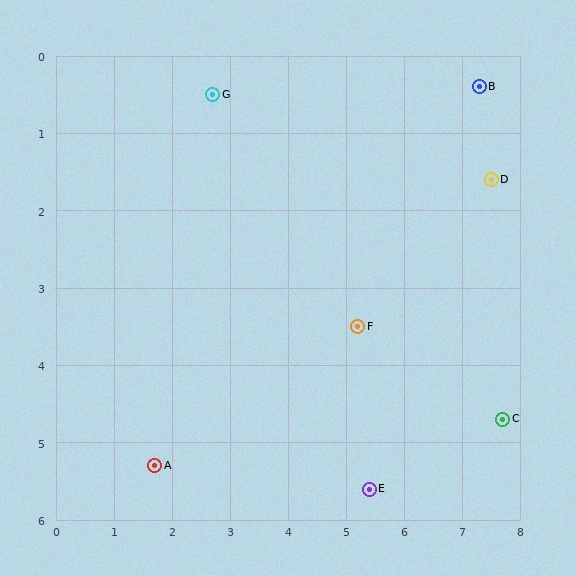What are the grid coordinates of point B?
Point B is at approximately (7.3, 0.4).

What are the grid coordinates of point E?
Point E is at approximately (5.4, 5.6).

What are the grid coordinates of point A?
Point A is at approximately (1.7, 5.3).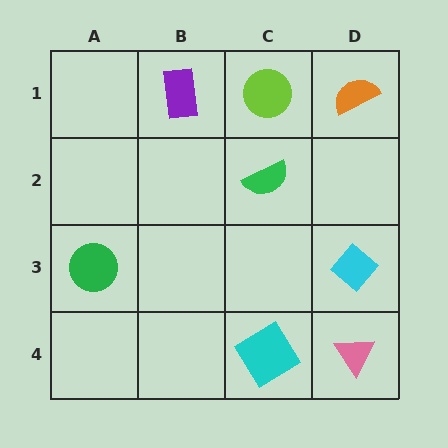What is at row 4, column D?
A pink triangle.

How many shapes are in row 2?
1 shape.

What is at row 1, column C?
A lime circle.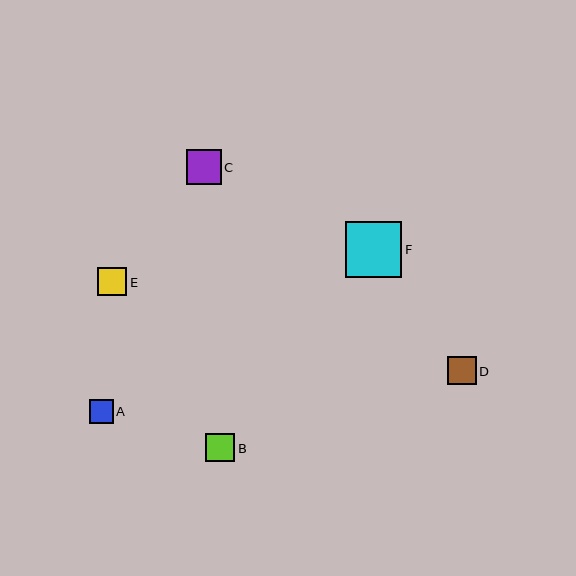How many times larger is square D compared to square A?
Square D is approximately 1.2 times the size of square A.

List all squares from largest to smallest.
From largest to smallest: F, C, E, B, D, A.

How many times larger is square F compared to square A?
Square F is approximately 2.4 times the size of square A.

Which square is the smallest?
Square A is the smallest with a size of approximately 24 pixels.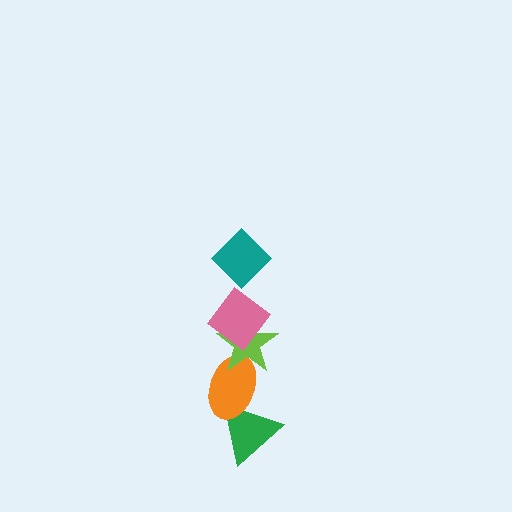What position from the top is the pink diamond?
The pink diamond is 2nd from the top.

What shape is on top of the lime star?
The pink diamond is on top of the lime star.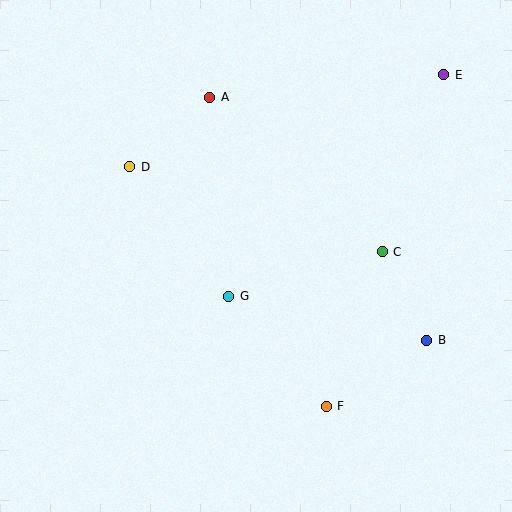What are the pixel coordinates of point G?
Point G is at (229, 296).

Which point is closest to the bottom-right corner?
Point B is closest to the bottom-right corner.